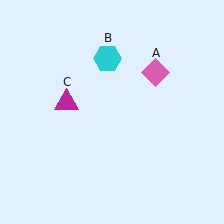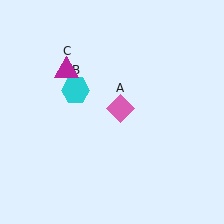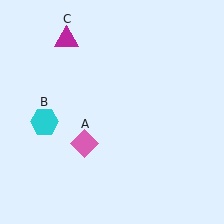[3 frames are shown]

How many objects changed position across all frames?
3 objects changed position: pink diamond (object A), cyan hexagon (object B), magenta triangle (object C).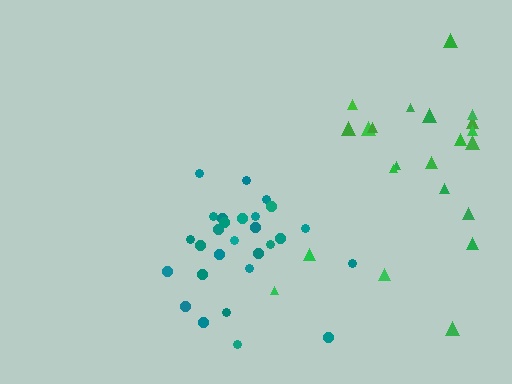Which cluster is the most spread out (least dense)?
Green.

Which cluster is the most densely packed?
Teal.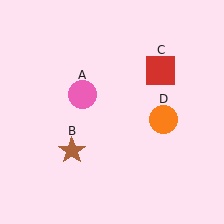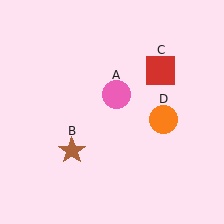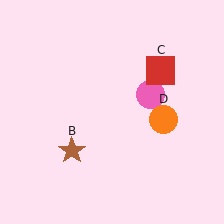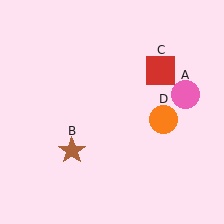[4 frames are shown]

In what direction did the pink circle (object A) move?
The pink circle (object A) moved right.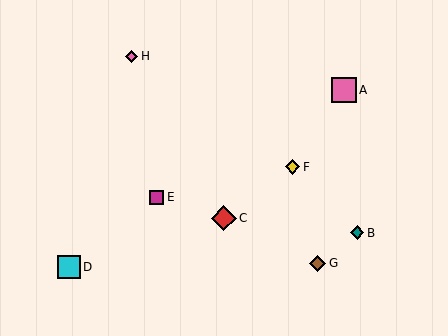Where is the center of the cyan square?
The center of the cyan square is at (69, 267).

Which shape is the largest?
The red diamond (labeled C) is the largest.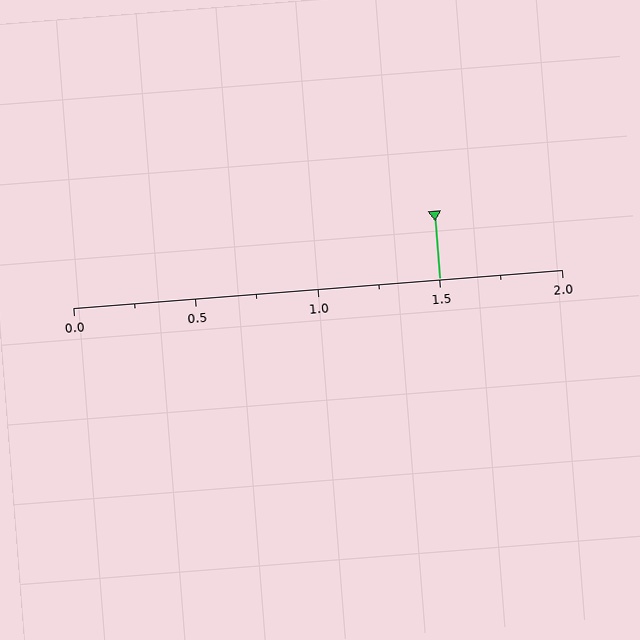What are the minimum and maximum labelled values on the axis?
The axis runs from 0.0 to 2.0.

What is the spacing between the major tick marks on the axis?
The major ticks are spaced 0.5 apart.